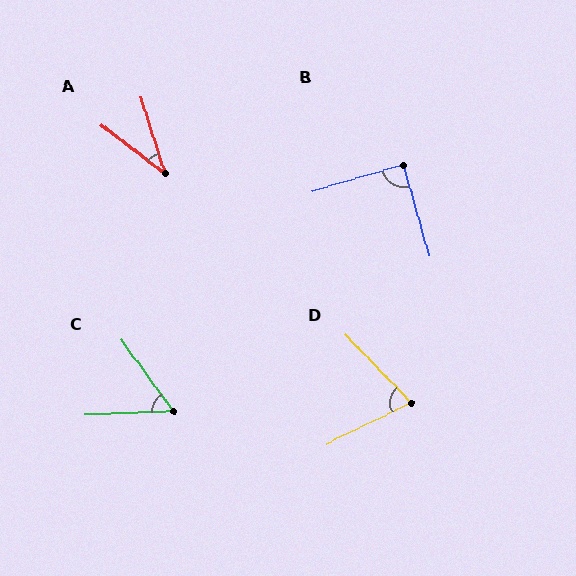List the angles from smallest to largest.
A (35°), C (57°), D (72°), B (90°).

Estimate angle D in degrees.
Approximately 72 degrees.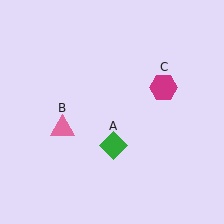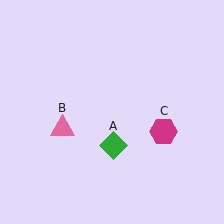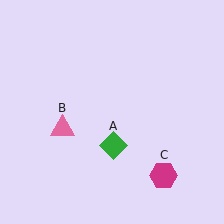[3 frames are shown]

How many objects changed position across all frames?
1 object changed position: magenta hexagon (object C).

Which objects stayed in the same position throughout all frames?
Green diamond (object A) and pink triangle (object B) remained stationary.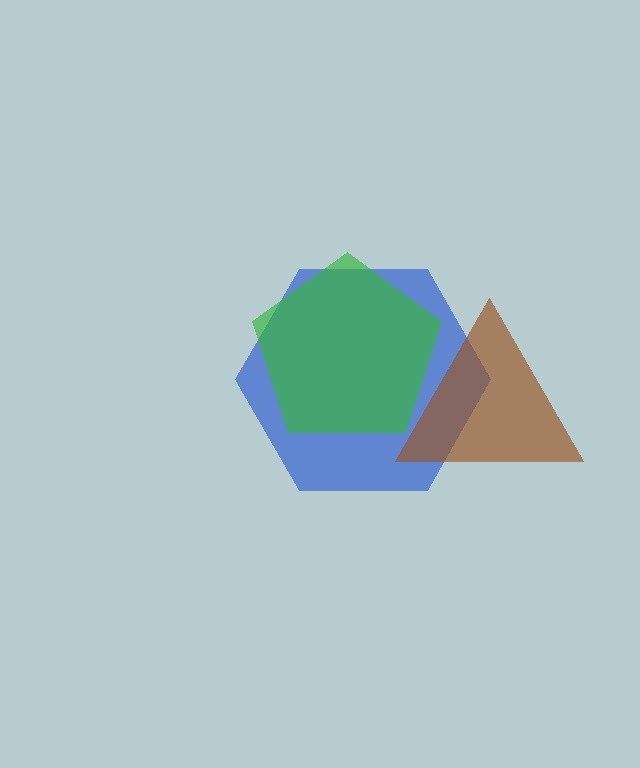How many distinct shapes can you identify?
There are 3 distinct shapes: a blue hexagon, a brown triangle, a green pentagon.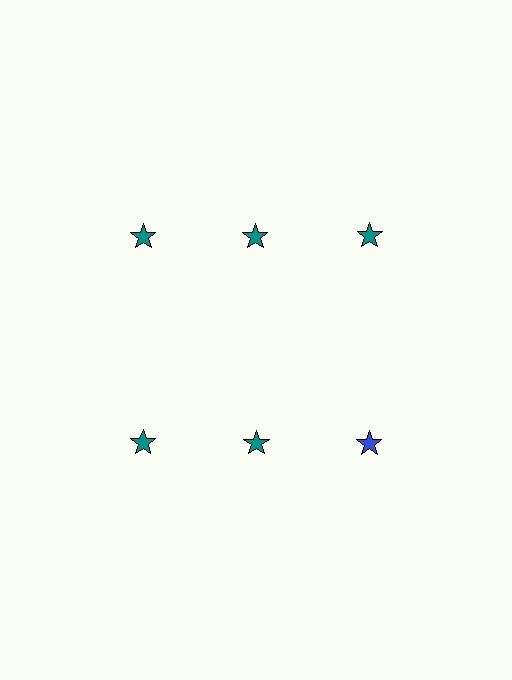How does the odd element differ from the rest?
It has a different color: blue instead of teal.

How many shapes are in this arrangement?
There are 6 shapes arranged in a grid pattern.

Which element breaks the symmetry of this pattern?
The blue star in the second row, center column breaks the symmetry. All other shapes are teal stars.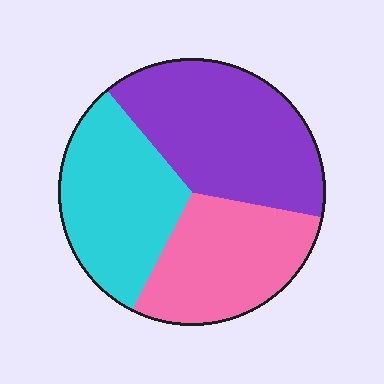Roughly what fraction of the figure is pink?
Pink covers 29% of the figure.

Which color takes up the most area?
Purple, at roughly 40%.